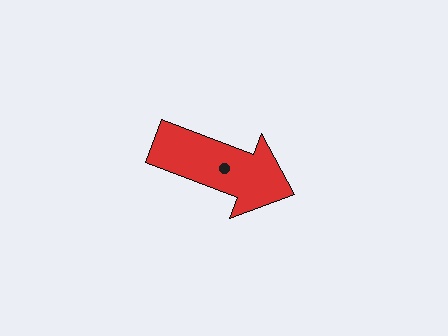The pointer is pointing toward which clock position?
Roughly 4 o'clock.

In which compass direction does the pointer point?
East.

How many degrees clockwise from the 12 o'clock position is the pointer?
Approximately 111 degrees.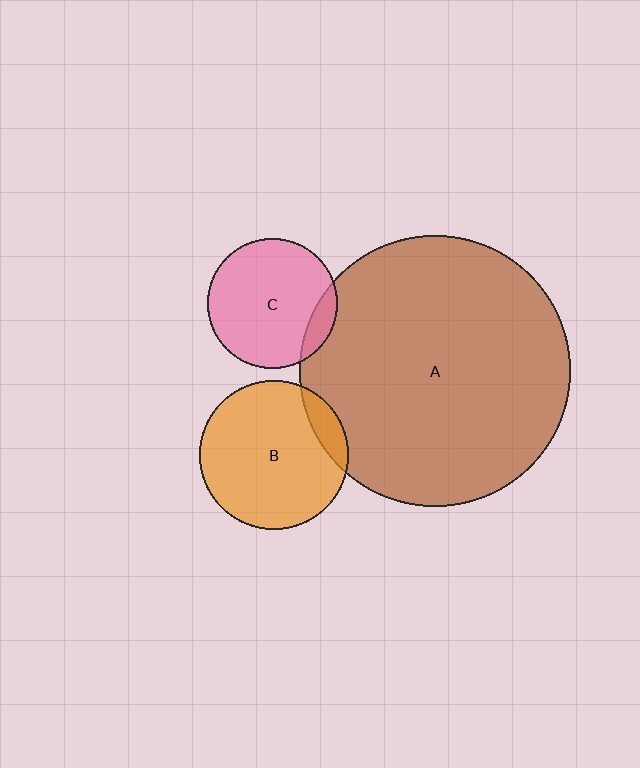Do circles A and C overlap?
Yes.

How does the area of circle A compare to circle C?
Approximately 4.4 times.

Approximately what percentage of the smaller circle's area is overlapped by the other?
Approximately 10%.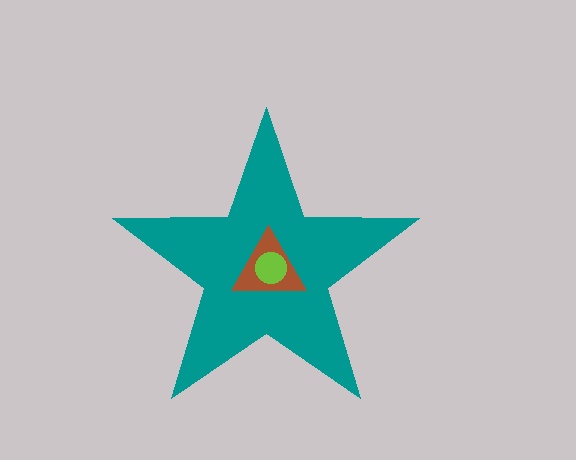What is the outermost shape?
The teal star.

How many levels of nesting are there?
3.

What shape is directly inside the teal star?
The brown triangle.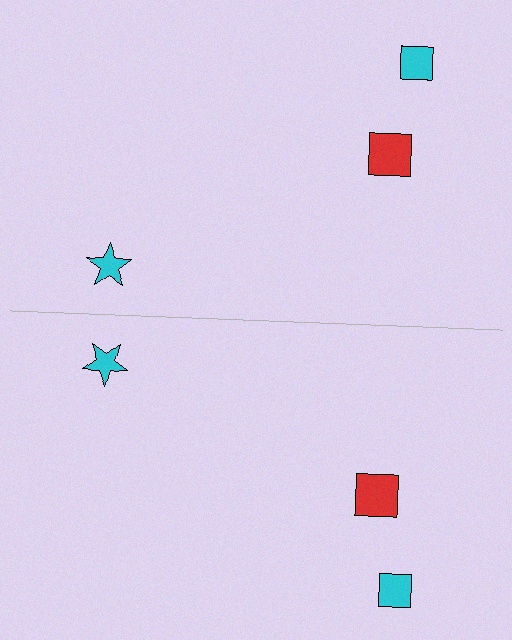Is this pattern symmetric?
Yes, this pattern has bilateral (reflection) symmetry.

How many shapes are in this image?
There are 6 shapes in this image.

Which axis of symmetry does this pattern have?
The pattern has a horizontal axis of symmetry running through the center of the image.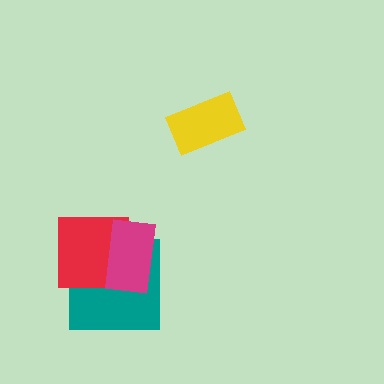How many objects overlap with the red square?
2 objects overlap with the red square.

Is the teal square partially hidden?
Yes, it is partially covered by another shape.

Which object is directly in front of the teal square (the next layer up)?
The red square is directly in front of the teal square.